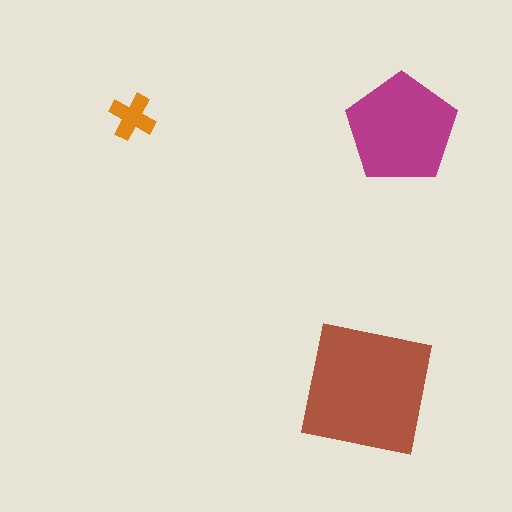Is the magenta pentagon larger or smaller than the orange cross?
Larger.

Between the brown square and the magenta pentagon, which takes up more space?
The brown square.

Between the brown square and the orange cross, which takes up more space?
The brown square.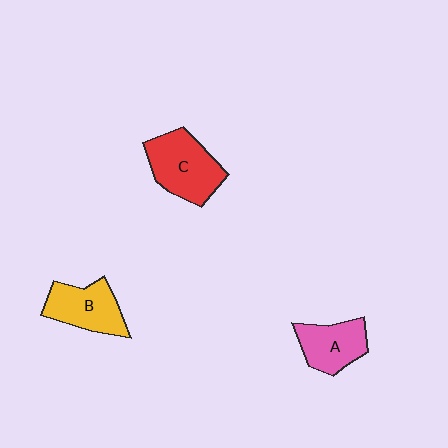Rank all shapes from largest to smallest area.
From largest to smallest: C (red), B (yellow), A (pink).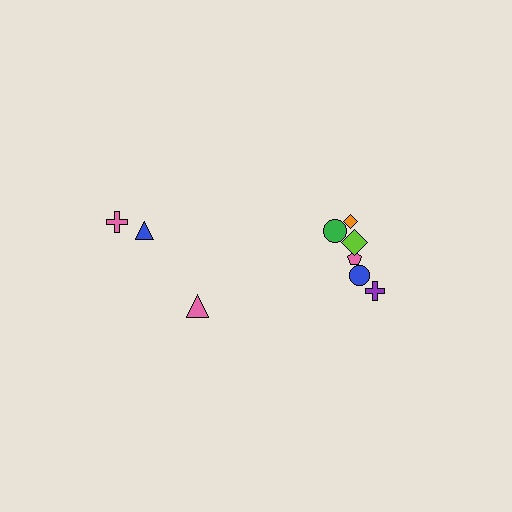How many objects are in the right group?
There are 6 objects.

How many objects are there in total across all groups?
There are 9 objects.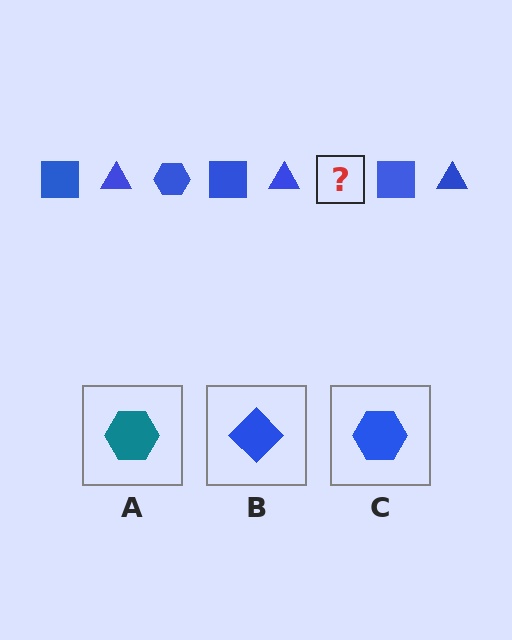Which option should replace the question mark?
Option C.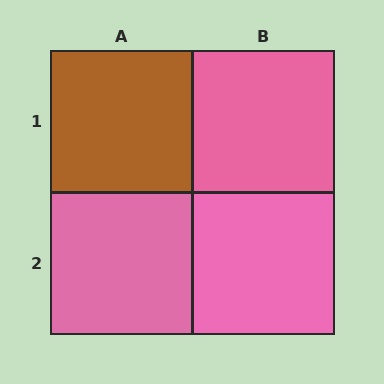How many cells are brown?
1 cell is brown.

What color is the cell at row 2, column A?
Pink.